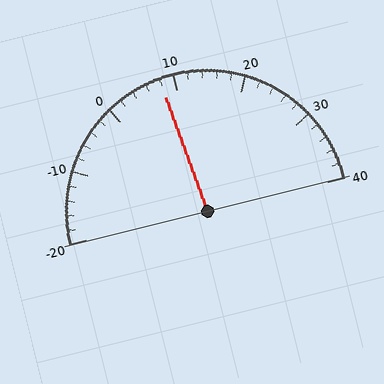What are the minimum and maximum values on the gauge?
The gauge ranges from -20 to 40.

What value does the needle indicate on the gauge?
The needle indicates approximately 8.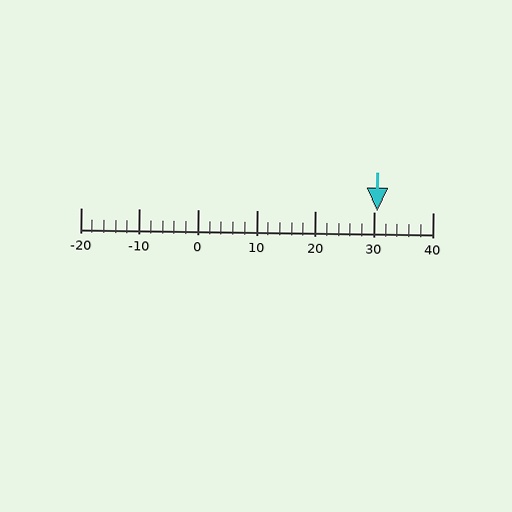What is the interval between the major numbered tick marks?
The major tick marks are spaced 10 units apart.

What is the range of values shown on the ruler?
The ruler shows values from -20 to 40.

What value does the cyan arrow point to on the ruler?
The cyan arrow points to approximately 31.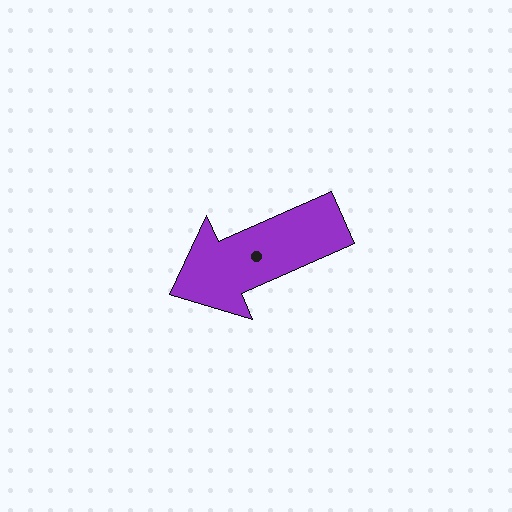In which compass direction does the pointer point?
Southwest.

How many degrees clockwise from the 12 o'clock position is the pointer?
Approximately 246 degrees.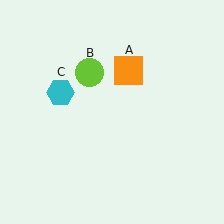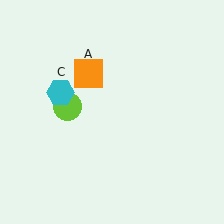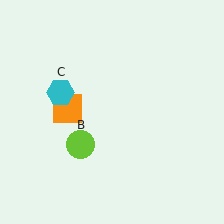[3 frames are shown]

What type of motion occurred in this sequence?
The orange square (object A), lime circle (object B) rotated counterclockwise around the center of the scene.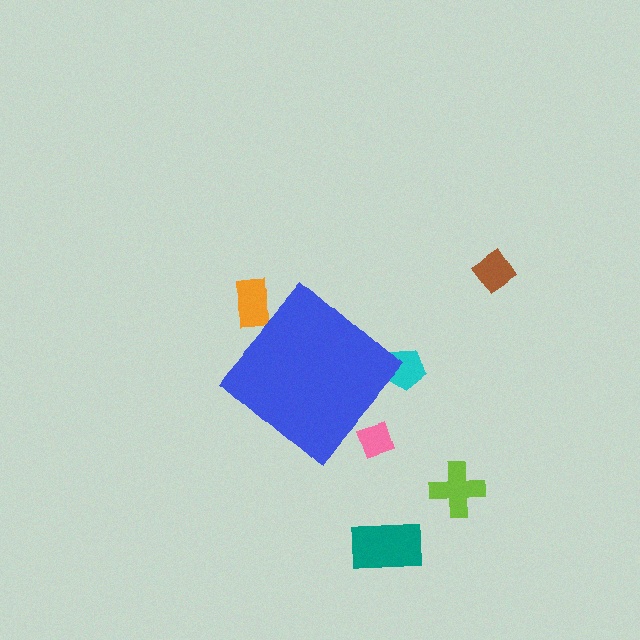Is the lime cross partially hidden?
No, the lime cross is fully visible.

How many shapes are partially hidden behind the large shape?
3 shapes are partially hidden.